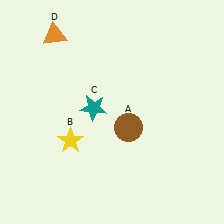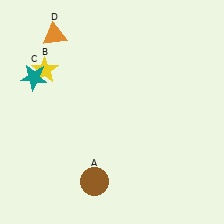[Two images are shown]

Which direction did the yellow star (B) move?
The yellow star (B) moved up.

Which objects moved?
The objects that moved are: the brown circle (A), the yellow star (B), the teal star (C).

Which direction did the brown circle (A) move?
The brown circle (A) moved down.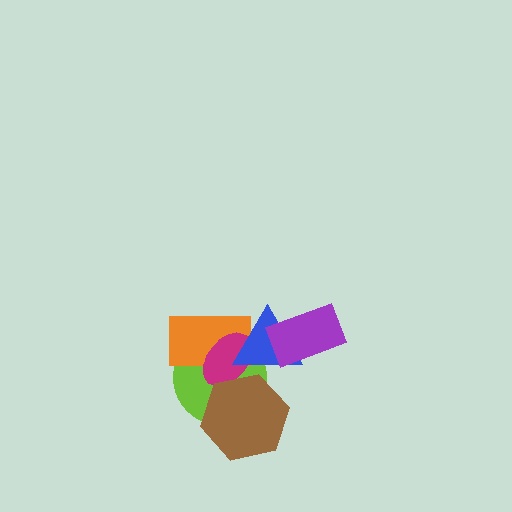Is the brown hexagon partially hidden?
Yes, it is partially covered by another shape.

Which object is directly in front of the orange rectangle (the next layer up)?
The magenta ellipse is directly in front of the orange rectangle.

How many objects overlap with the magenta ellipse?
4 objects overlap with the magenta ellipse.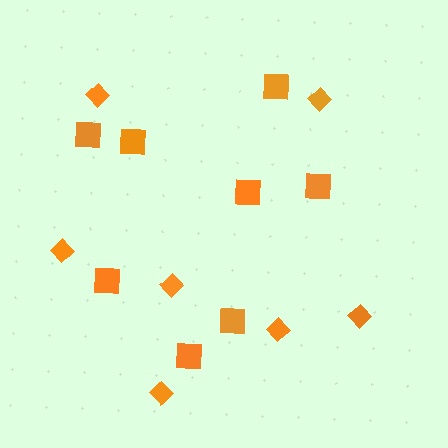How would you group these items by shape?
There are 2 groups: one group of squares (8) and one group of diamonds (7).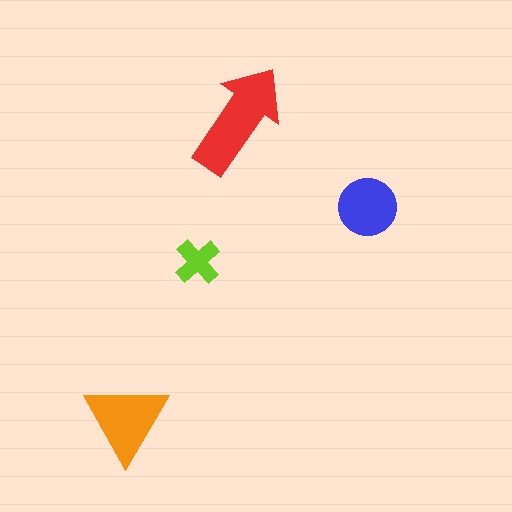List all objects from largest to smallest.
The red arrow, the orange triangle, the blue circle, the lime cross.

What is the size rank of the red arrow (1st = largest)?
1st.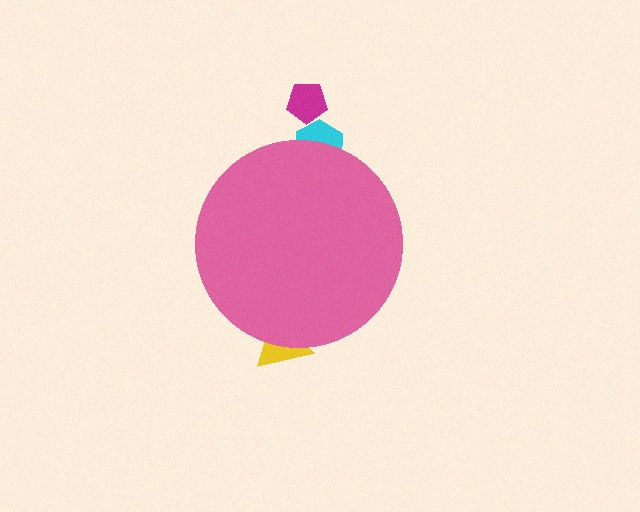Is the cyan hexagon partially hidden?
Yes, the cyan hexagon is partially hidden behind the pink circle.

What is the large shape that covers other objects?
A pink circle.